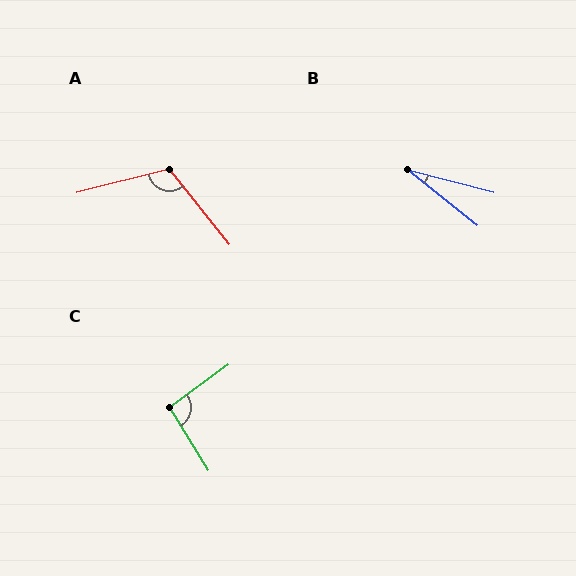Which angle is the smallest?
B, at approximately 24 degrees.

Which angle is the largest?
A, at approximately 114 degrees.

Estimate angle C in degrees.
Approximately 95 degrees.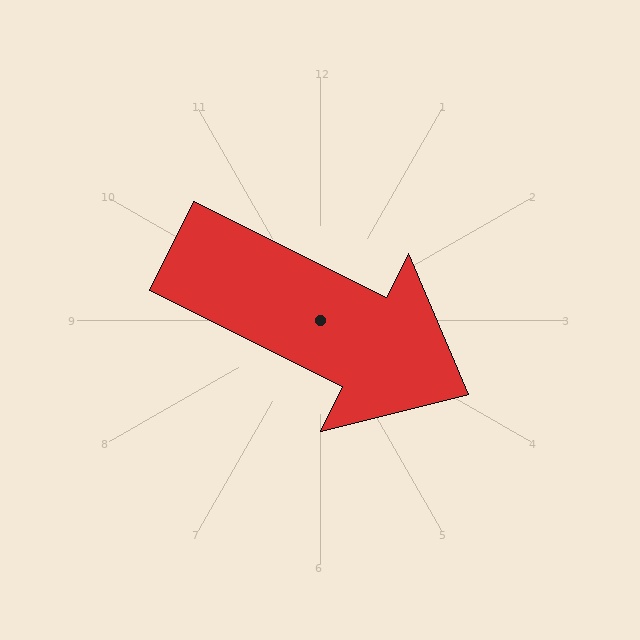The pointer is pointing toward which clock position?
Roughly 4 o'clock.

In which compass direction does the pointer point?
Southeast.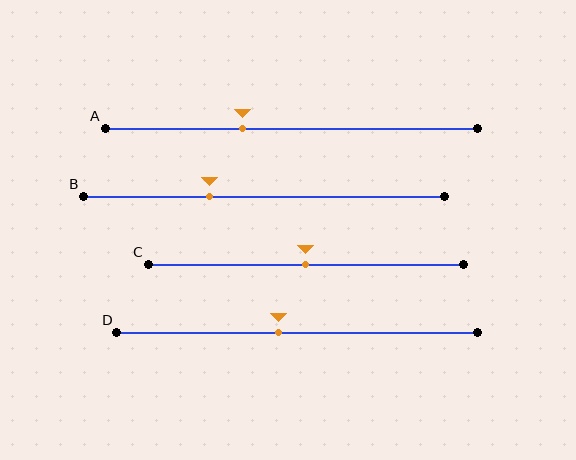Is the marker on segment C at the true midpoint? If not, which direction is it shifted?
Yes, the marker on segment C is at the true midpoint.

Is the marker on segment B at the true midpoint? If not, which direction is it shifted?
No, the marker on segment B is shifted to the left by about 15% of the segment length.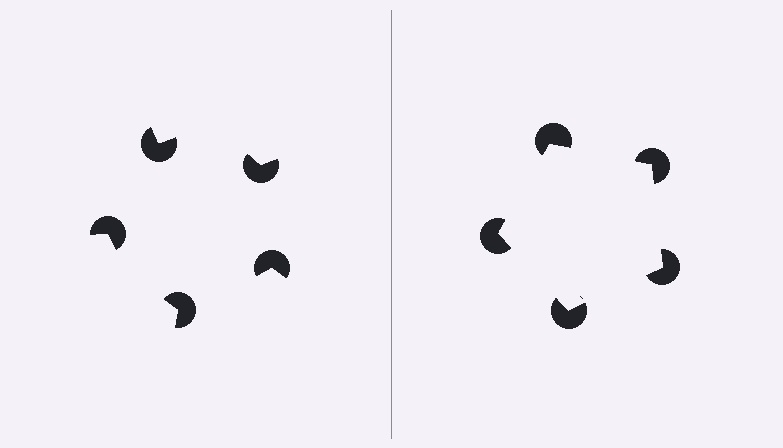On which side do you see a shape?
An illusory pentagon appears on the right side. On the left side the wedge cuts are rotated, so no coherent shape forms.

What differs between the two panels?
The pac-man discs are positioned identically on both sides; only the wedge orientations differ. On the right they align to a pentagon; on the left they are misaligned.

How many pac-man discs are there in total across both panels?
10 — 5 on each side.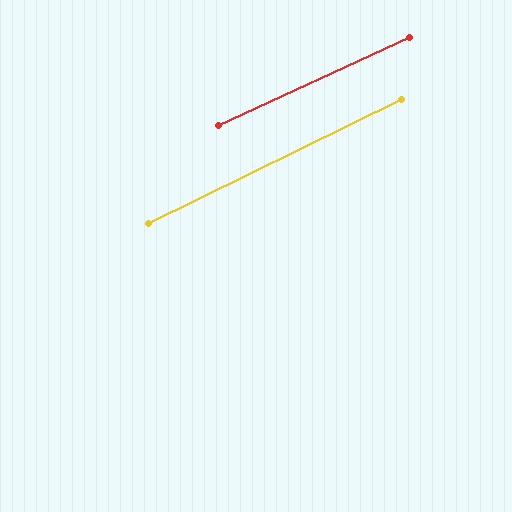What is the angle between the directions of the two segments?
Approximately 1 degree.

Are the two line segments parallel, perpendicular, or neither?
Parallel — their directions differ by only 1.5°.